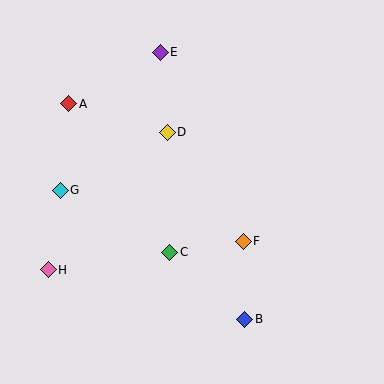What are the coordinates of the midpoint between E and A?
The midpoint between E and A is at (114, 78).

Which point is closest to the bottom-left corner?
Point H is closest to the bottom-left corner.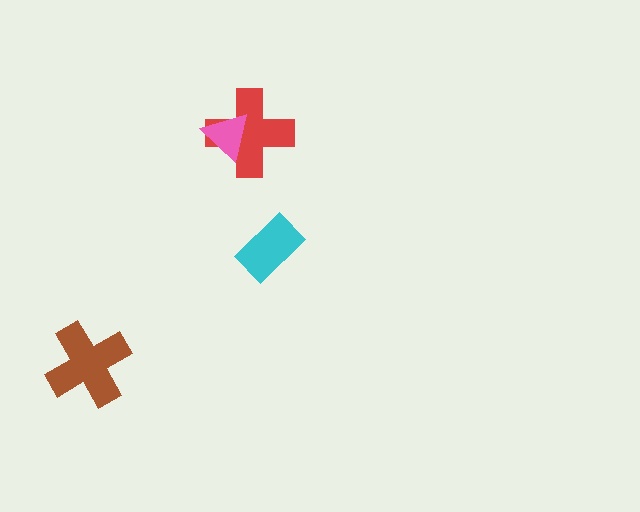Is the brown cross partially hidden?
No, no other shape covers it.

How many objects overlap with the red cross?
1 object overlaps with the red cross.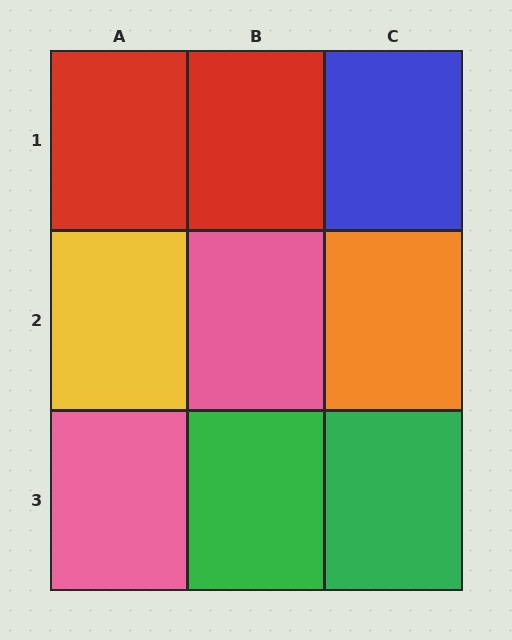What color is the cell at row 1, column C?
Blue.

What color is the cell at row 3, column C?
Green.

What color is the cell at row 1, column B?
Red.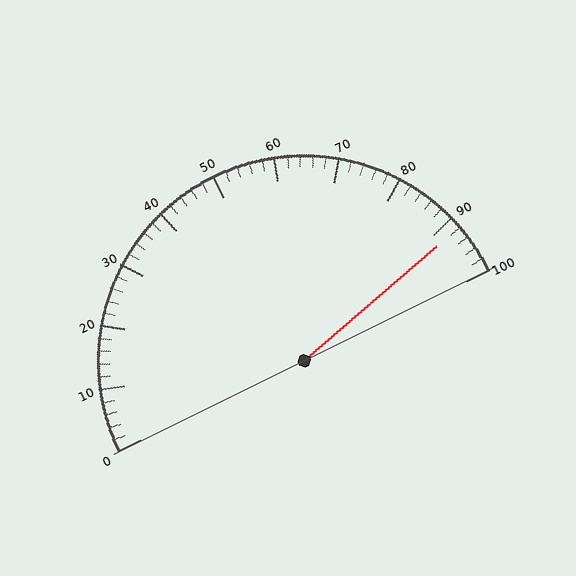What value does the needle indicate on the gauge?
The needle indicates approximately 92.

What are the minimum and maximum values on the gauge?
The gauge ranges from 0 to 100.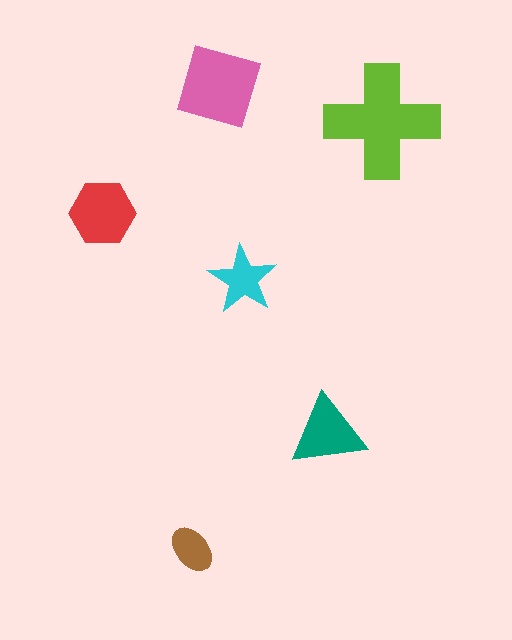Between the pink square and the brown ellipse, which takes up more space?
The pink square.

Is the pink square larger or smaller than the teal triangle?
Larger.